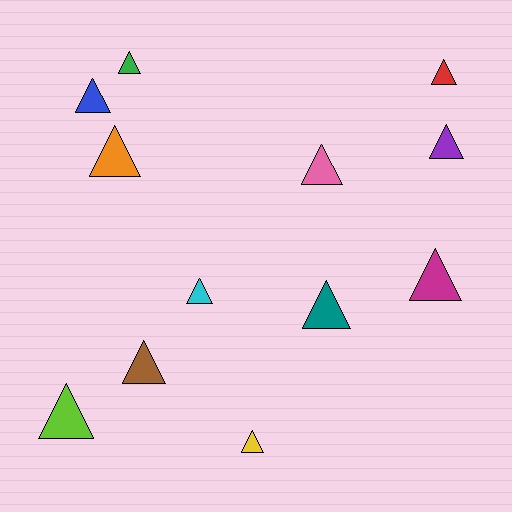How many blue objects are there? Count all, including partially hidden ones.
There is 1 blue object.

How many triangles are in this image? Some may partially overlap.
There are 12 triangles.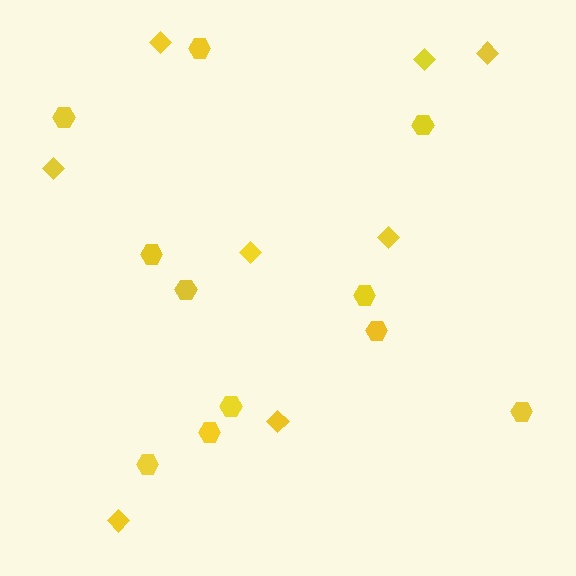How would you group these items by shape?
There are 2 groups: one group of diamonds (8) and one group of hexagons (11).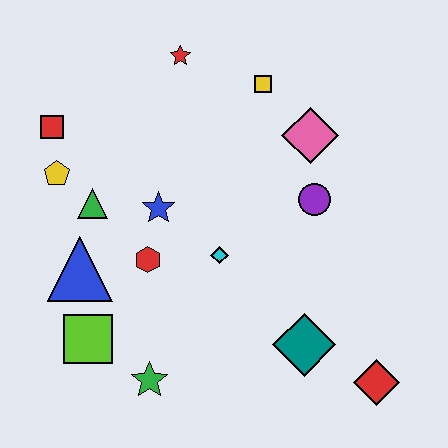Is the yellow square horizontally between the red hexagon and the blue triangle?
No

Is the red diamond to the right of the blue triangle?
Yes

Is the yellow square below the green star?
No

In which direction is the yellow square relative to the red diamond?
The yellow square is above the red diamond.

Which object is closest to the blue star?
The red hexagon is closest to the blue star.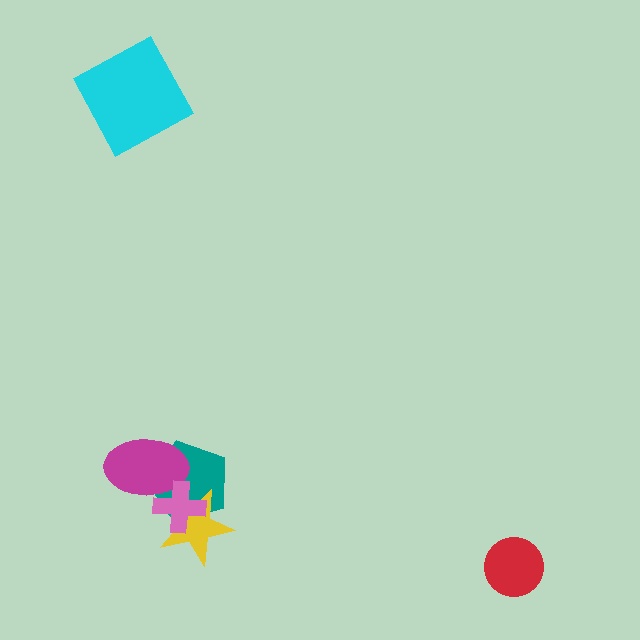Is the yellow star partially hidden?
Yes, it is partially covered by another shape.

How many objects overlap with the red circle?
0 objects overlap with the red circle.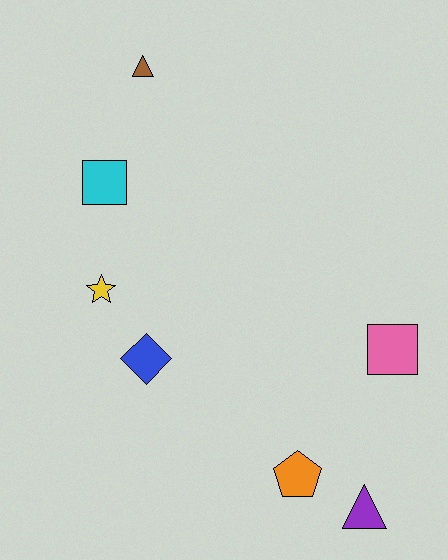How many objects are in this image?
There are 7 objects.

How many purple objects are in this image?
There is 1 purple object.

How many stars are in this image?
There is 1 star.